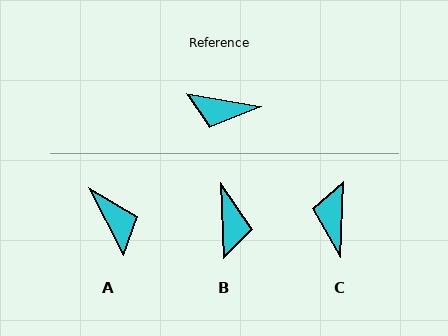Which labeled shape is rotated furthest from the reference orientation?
A, about 127 degrees away.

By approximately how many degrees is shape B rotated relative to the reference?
Approximately 102 degrees counter-clockwise.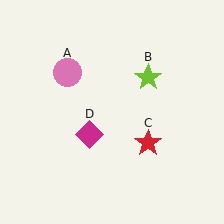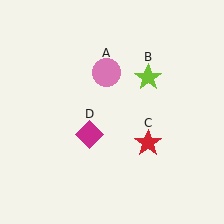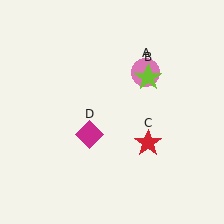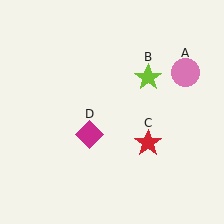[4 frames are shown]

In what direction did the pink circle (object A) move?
The pink circle (object A) moved right.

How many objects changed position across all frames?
1 object changed position: pink circle (object A).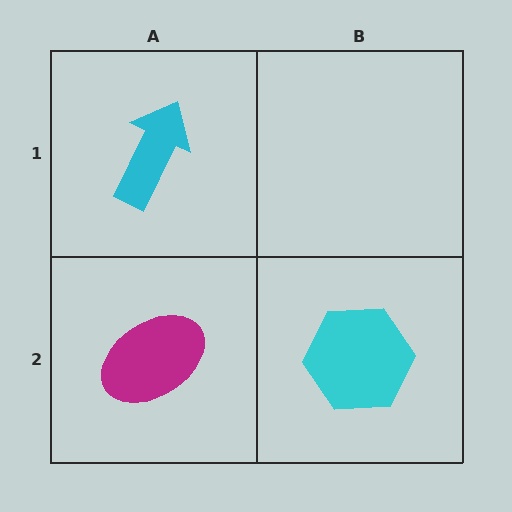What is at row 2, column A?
A magenta ellipse.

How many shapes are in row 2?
2 shapes.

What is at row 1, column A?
A cyan arrow.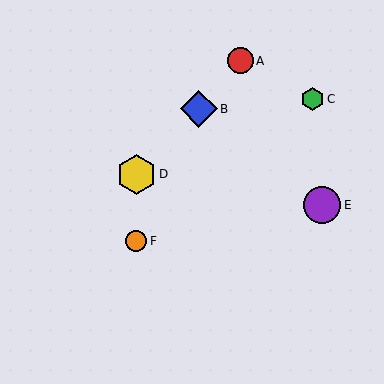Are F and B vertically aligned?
No, F is at x≈136 and B is at x≈199.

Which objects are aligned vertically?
Objects D, F are aligned vertically.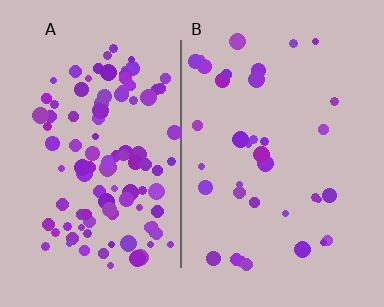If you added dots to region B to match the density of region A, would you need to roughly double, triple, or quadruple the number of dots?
Approximately triple.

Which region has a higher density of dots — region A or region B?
A (the left).